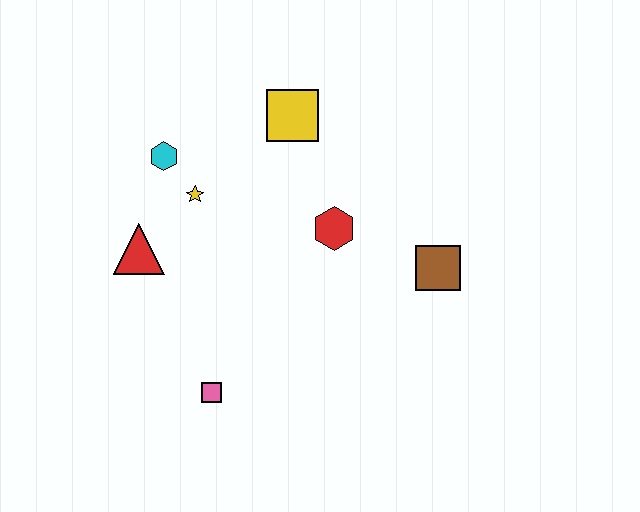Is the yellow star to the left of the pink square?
Yes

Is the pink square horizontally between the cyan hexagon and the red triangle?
No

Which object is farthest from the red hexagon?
The pink square is farthest from the red hexagon.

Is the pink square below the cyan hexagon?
Yes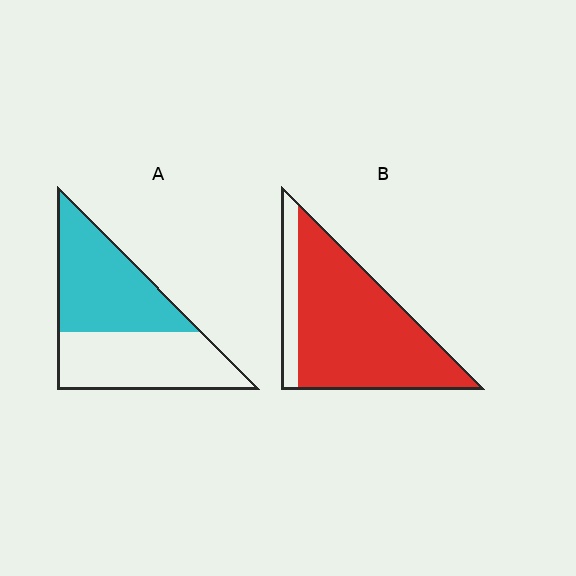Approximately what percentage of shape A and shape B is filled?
A is approximately 50% and B is approximately 85%.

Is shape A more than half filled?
Roughly half.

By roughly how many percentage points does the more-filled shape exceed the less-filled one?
By roughly 35 percentage points (B over A).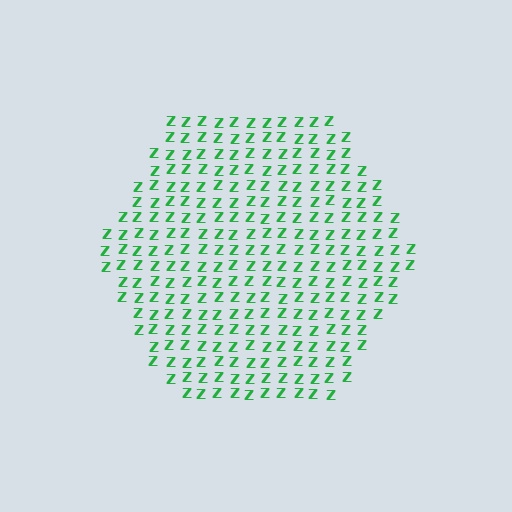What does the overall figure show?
The overall figure shows a hexagon.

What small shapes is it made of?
It is made of small letter Z's.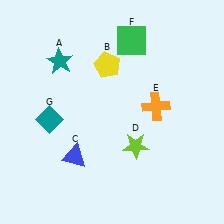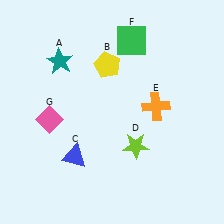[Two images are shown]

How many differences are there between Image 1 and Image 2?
There is 1 difference between the two images.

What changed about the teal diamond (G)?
In Image 1, G is teal. In Image 2, it changed to pink.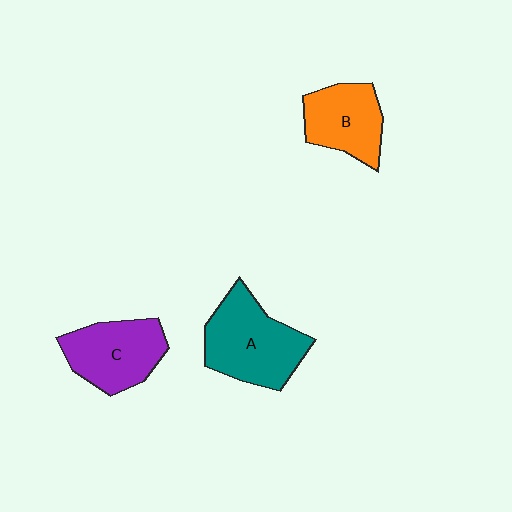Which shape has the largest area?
Shape A (teal).